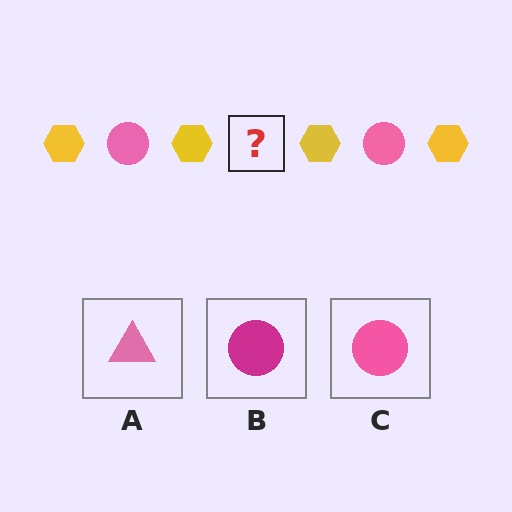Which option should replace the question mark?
Option C.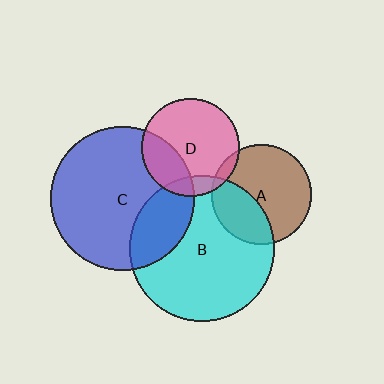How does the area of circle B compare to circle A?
Approximately 2.1 times.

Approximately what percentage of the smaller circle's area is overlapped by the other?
Approximately 10%.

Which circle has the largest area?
Circle B (cyan).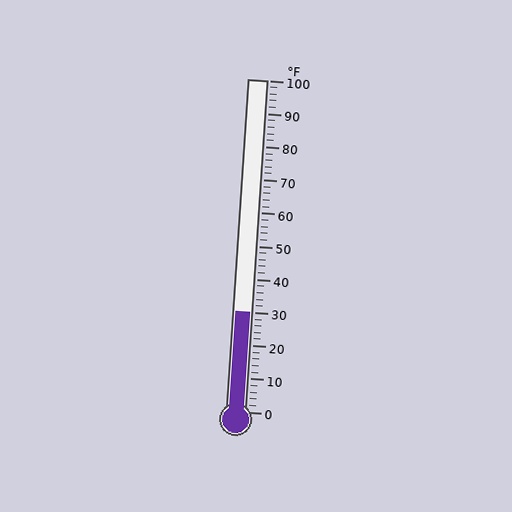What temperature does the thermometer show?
The thermometer shows approximately 30°F.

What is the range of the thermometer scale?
The thermometer scale ranges from 0°F to 100°F.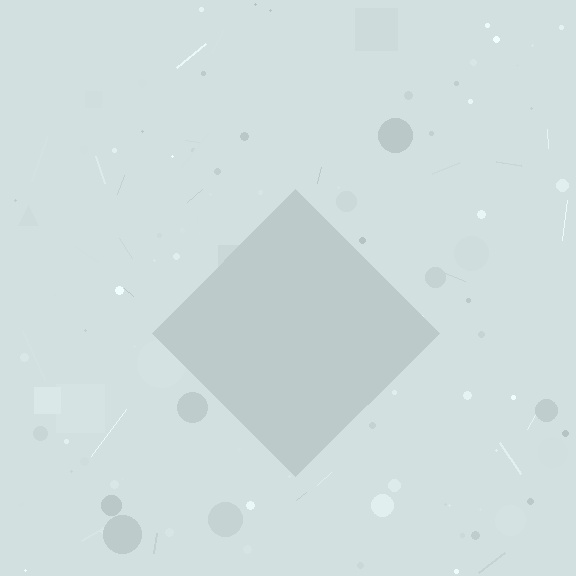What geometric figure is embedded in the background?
A diamond is embedded in the background.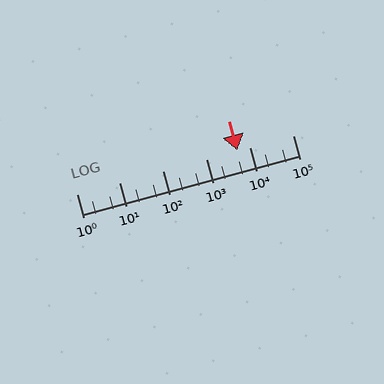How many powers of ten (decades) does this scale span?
The scale spans 5 decades, from 1 to 100000.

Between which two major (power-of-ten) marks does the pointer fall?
The pointer is between 1000 and 10000.